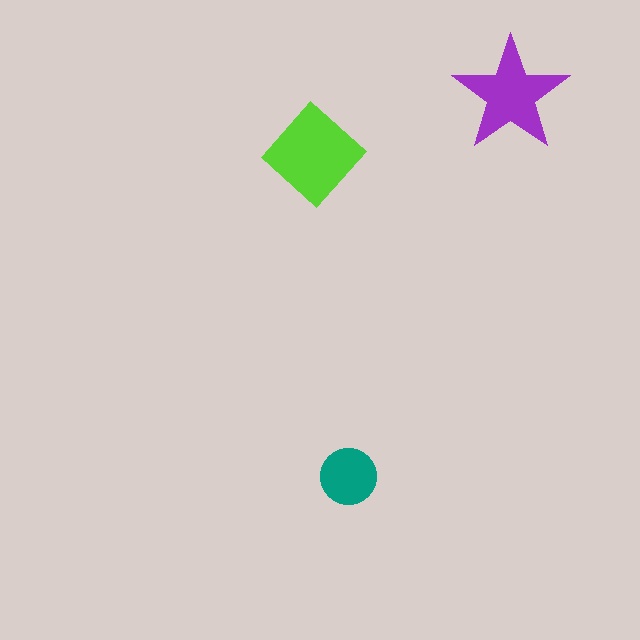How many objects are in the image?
There are 3 objects in the image.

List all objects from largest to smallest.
The lime diamond, the purple star, the teal circle.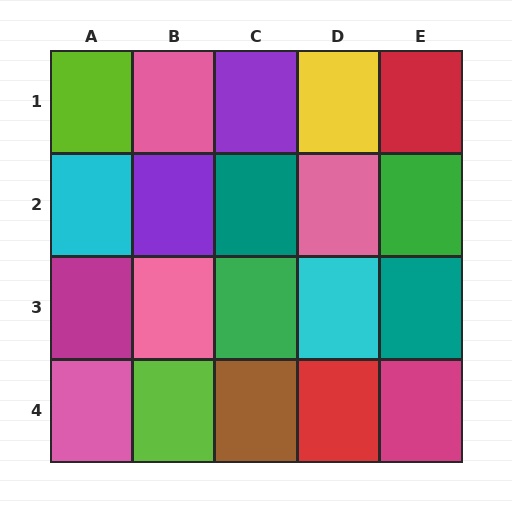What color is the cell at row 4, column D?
Red.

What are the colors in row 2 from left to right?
Cyan, purple, teal, pink, green.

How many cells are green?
2 cells are green.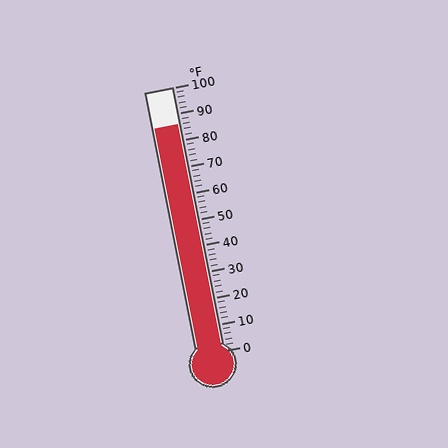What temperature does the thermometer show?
The thermometer shows approximately 86°F.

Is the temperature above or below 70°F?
The temperature is above 70°F.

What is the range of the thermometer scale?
The thermometer scale ranges from 0°F to 100°F.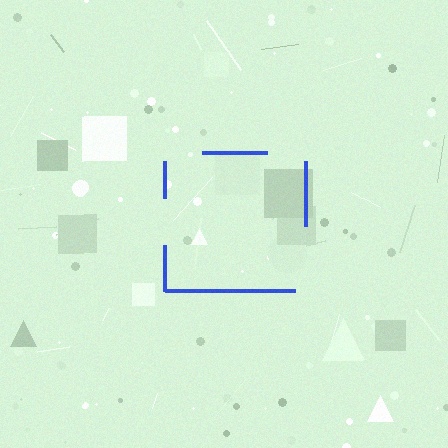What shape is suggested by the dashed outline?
The dashed outline suggests a square.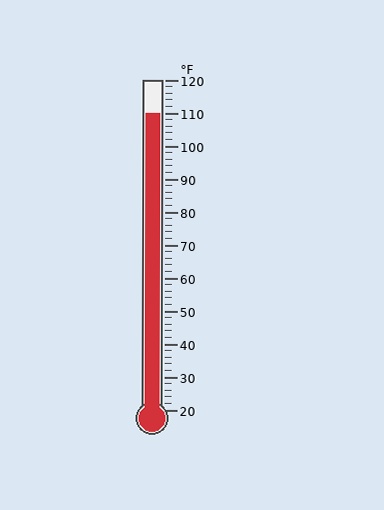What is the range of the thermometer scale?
The thermometer scale ranges from 20°F to 120°F.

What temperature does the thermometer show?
The thermometer shows approximately 110°F.